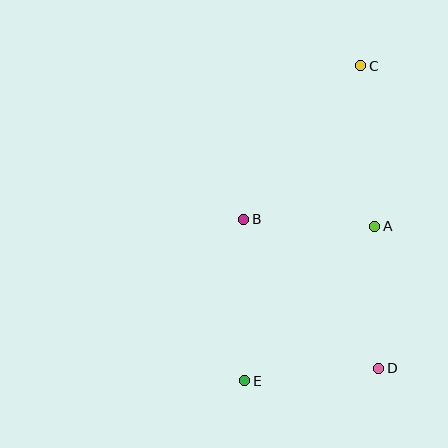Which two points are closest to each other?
Points A and B are closest to each other.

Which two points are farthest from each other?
Points C and E are farthest from each other.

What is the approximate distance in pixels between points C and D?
The distance between C and D is approximately 303 pixels.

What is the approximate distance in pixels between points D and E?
The distance between D and E is approximately 135 pixels.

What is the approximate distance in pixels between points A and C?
The distance between A and C is approximately 161 pixels.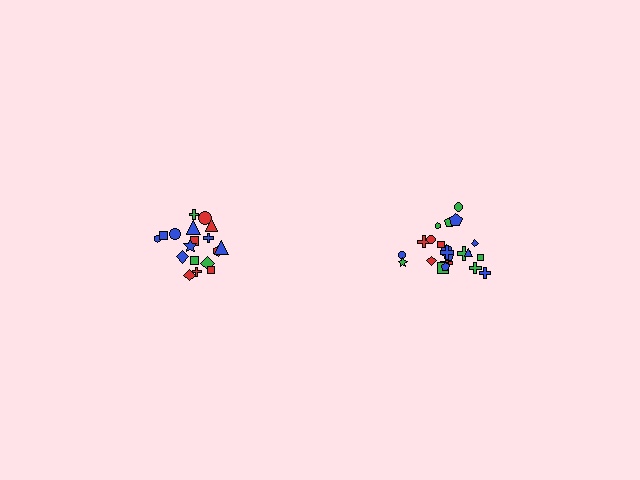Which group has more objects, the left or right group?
The right group.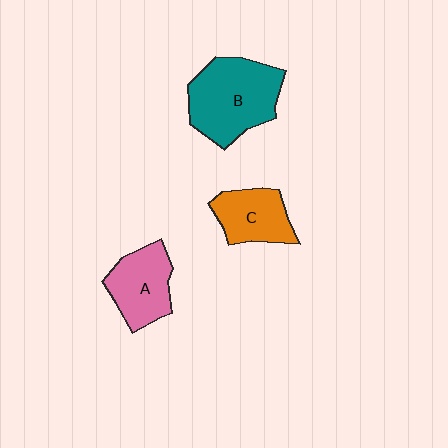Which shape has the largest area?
Shape B (teal).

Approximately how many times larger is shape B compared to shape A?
Approximately 1.5 times.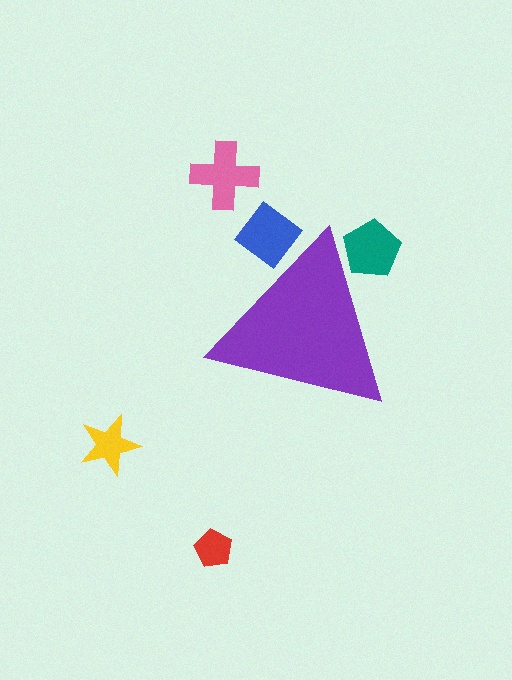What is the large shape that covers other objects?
A purple triangle.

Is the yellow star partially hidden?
No, the yellow star is fully visible.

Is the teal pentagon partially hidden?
Yes, the teal pentagon is partially hidden behind the purple triangle.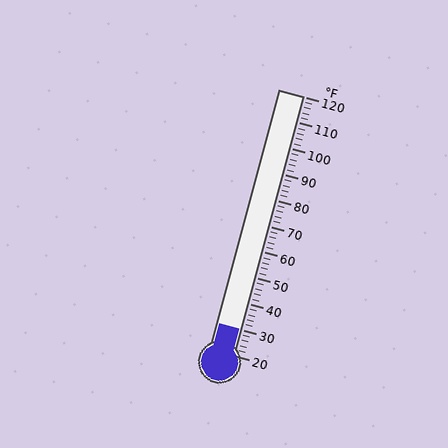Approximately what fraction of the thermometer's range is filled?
The thermometer is filled to approximately 10% of its range.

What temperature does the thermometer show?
The thermometer shows approximately 30°F.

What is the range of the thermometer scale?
The thermometer scale ranges from 20°F to 120°F.